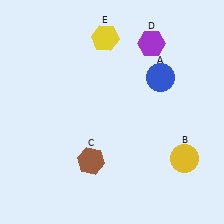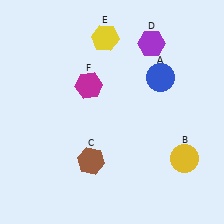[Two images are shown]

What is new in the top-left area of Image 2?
A magenta hexagon (F) was added in the top-left area of Image 2.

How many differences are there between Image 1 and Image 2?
There is 1 difference between the two images.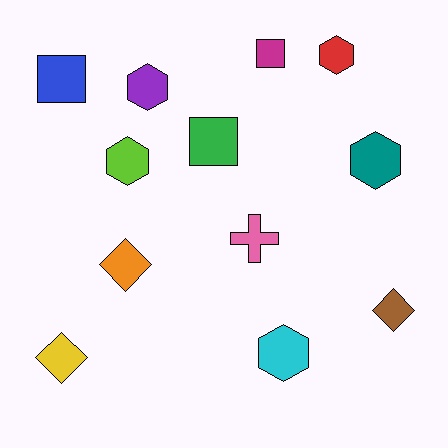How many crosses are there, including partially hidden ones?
There is 1 cross.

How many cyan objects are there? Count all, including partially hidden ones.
There is 1 cyan object.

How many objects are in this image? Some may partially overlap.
There are 12 objects.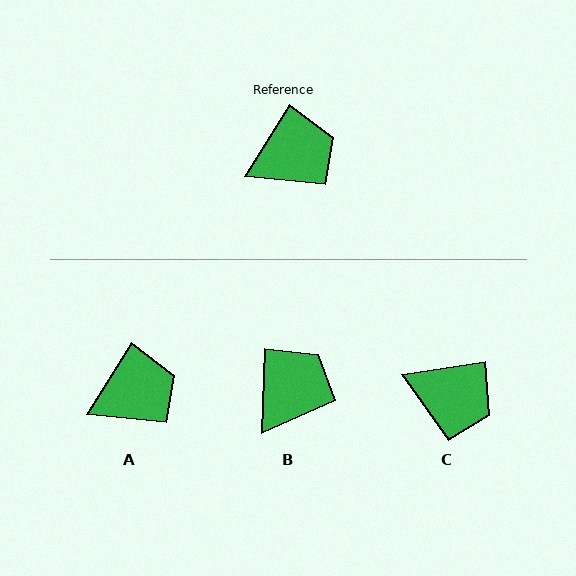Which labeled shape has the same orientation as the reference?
A.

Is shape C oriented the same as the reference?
No, it is off by about 49 degrees.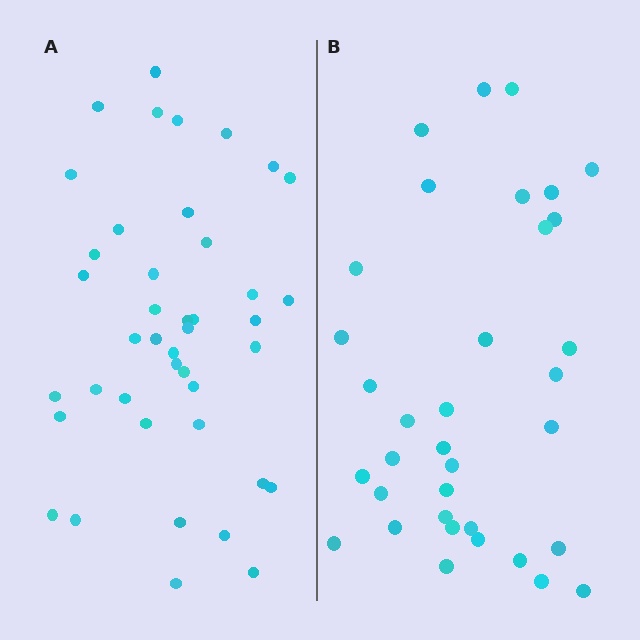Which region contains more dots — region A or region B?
Region A (the left region) has more dots.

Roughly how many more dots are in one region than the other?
Region A has roughly 8 or so more dots than region B.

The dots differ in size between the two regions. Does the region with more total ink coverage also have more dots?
No. Region B has more total ink coverage because its dots are larger, but region A actually contains more individual dots. Total area can be misleading — the number of items is what matters here.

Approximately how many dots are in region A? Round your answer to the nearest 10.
About 40 dots. (The exact count is 42, which rounds to 40.)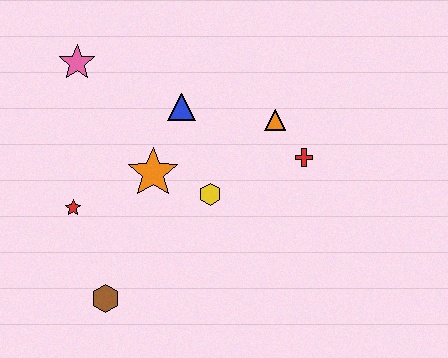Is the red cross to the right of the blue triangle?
Yes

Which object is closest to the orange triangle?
The red cross is closest to the orange triangle.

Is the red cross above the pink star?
No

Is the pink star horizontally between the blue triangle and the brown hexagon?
No